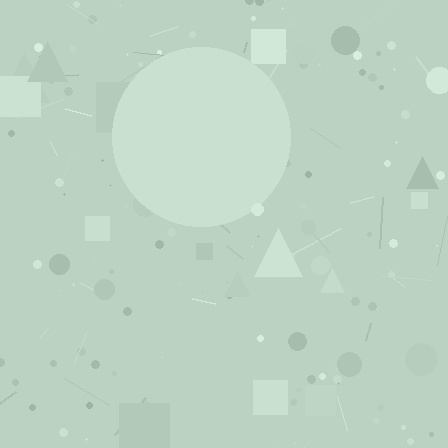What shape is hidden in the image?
A circle is hidden in the image.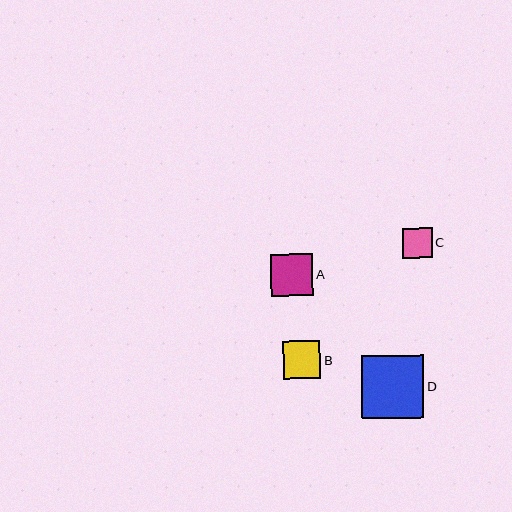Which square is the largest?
Square D is the largest with a size of approximately 63 pixels.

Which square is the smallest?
Square C is the smallest with a size of approximately 30 pixels.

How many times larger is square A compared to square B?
Square A is approximately 1.1 times the size of square B.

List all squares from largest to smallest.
From largest to smallest: D, A, B, C.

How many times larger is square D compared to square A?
Square D is approximately 1.5 times the size of square A.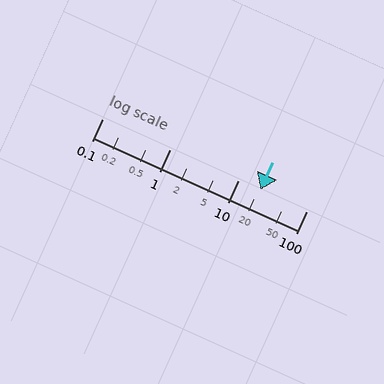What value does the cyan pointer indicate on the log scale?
The pointer indicates approximately 21.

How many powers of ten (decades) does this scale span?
The scale spans 3 decades, from 0.1 to 100.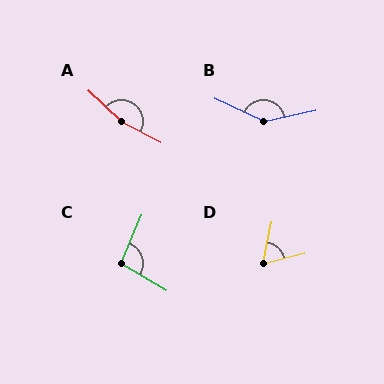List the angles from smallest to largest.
D (64°), C (98°), B (143°), A (164°).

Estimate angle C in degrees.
Approximately 98 degrees.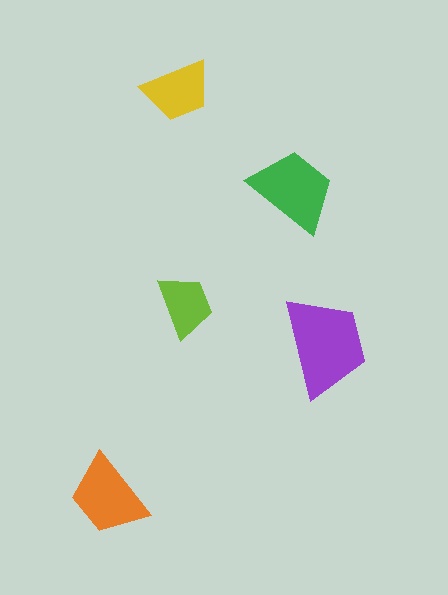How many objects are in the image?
There are 5 objects in the image.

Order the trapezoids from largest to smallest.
the purple one, the green one, the orange one, the yellow one, the lime one.